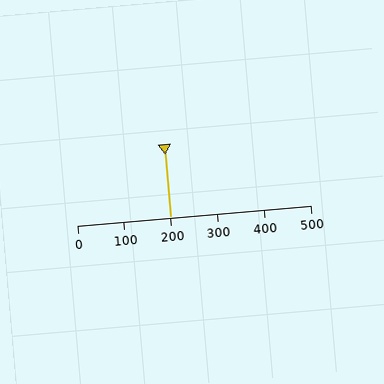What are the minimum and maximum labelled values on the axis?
The axis runs from 0 to 500.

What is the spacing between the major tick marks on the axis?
The major ticks are spaced 100 apart.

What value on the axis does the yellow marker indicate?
The marker indicates approximately 200.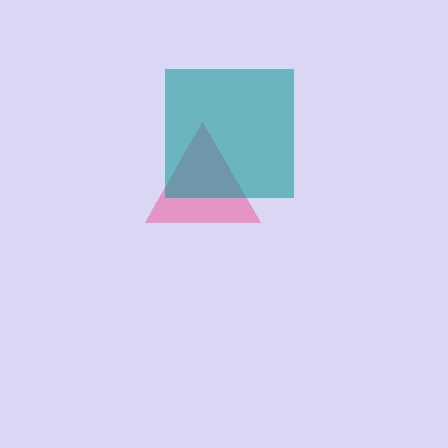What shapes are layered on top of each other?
The layered shapes are: a pink triangle, a teal square.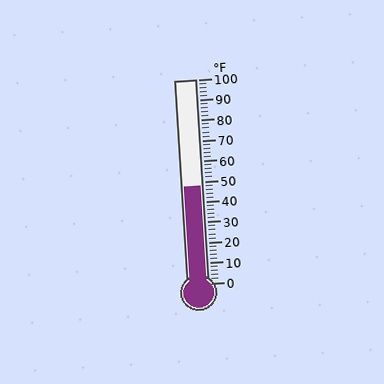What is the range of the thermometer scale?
The thermometer scale ranges from 0°F to 100°F.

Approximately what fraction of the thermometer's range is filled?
The thermometer is filled to approximately 50% of its range.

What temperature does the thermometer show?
The thermometer shows approximately 48°F.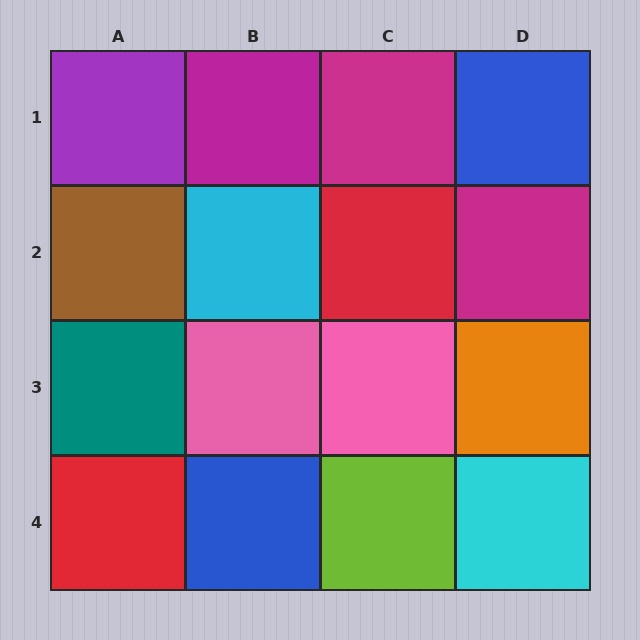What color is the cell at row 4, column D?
Cyan.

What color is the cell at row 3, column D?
Orange.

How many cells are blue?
2 cells are blue.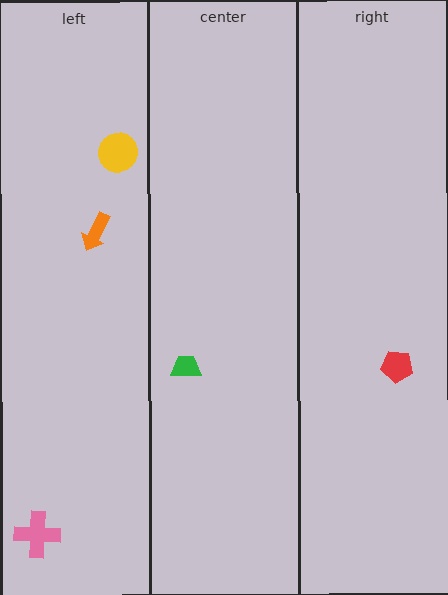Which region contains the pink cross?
The left region.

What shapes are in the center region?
The green trapezoid.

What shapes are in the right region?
The red pentagon.